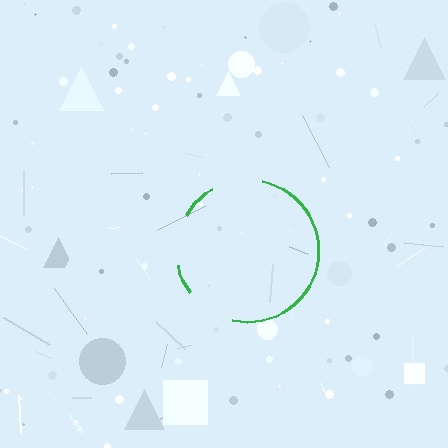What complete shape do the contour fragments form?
The contour fragments form a circle.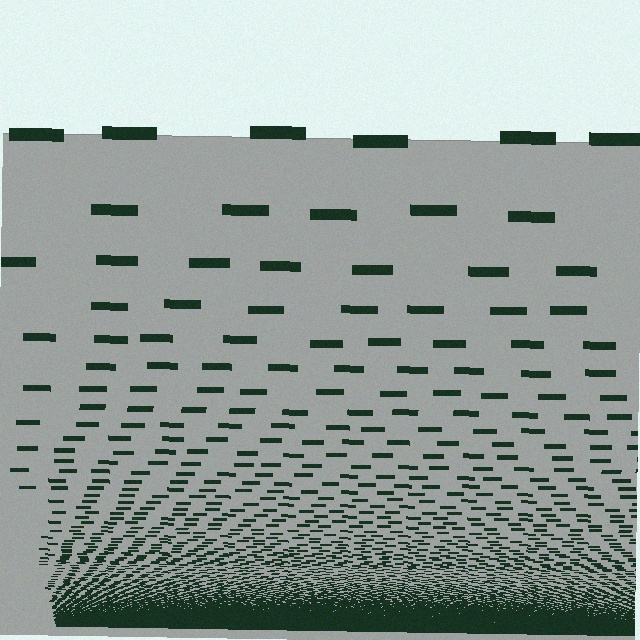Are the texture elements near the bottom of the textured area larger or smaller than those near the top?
Smaller. The gradient is inverted — elements near the bottom are smaller and denser.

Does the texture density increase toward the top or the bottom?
Density increases toward the bottom.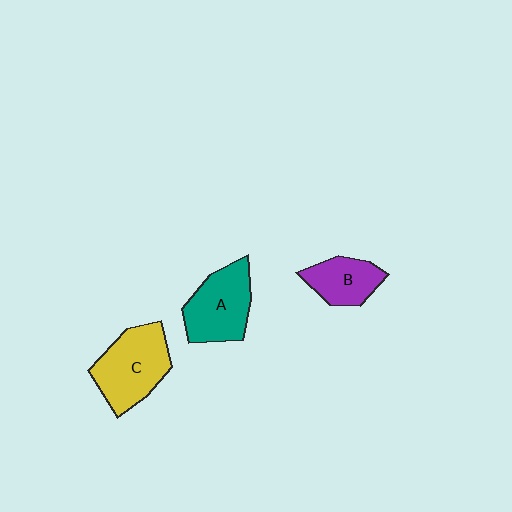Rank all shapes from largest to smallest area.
From largest to smallest: C (yellow), A (teal), B (purple).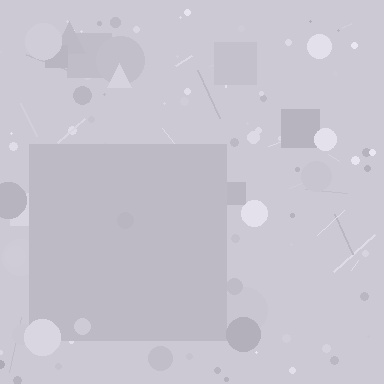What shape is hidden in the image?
A square is hidden in the image.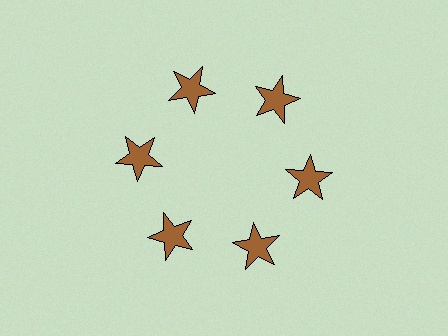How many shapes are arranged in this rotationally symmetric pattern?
There are 6 shapes, arranged in 6 groups of 1.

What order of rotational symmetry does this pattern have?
This pattern has 6-fold rotational symmetry.